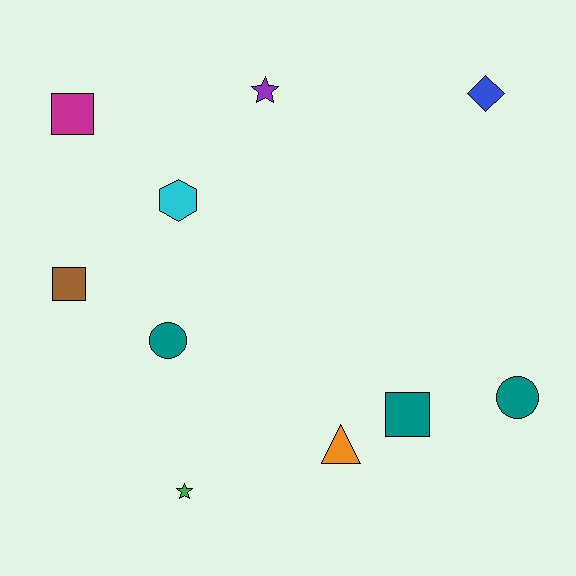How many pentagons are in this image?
There are no pentagons.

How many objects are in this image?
There are 10 objects.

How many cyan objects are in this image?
There is 1 cyan object.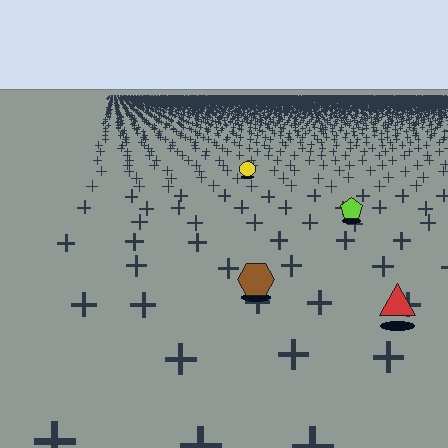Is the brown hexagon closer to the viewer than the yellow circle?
Yes. The brown hexagon is closer — you can tell from the texture gradient: the ground texture is coarser near it.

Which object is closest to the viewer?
The red triangle is closest. The texture marks near it are larger and more spread out.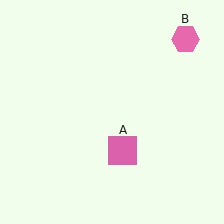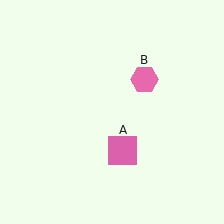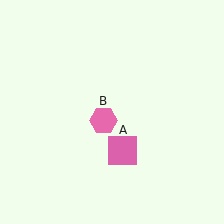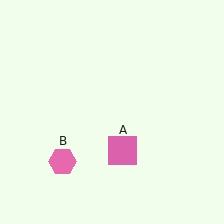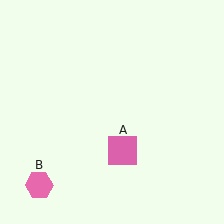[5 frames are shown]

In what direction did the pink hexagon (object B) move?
The pink hexagon (object B) moved down and to the left.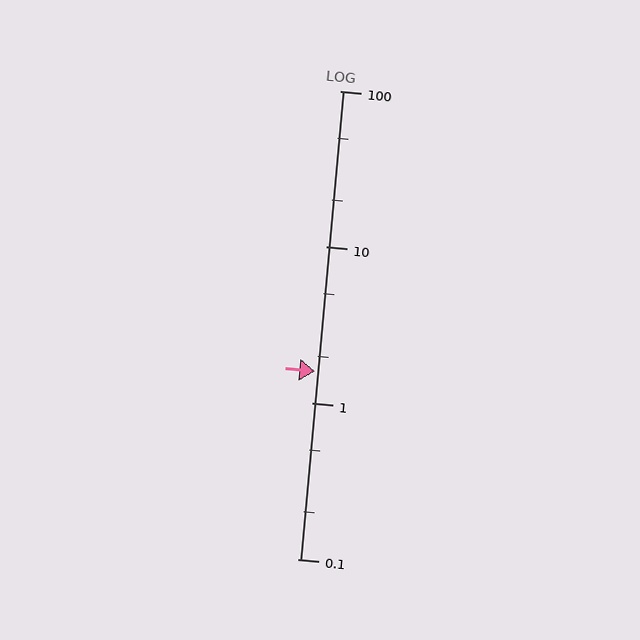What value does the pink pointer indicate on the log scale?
The pointer indicates approximately 1.6.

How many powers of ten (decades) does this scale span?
The scale spans 3 decades, from 0.1 to 100.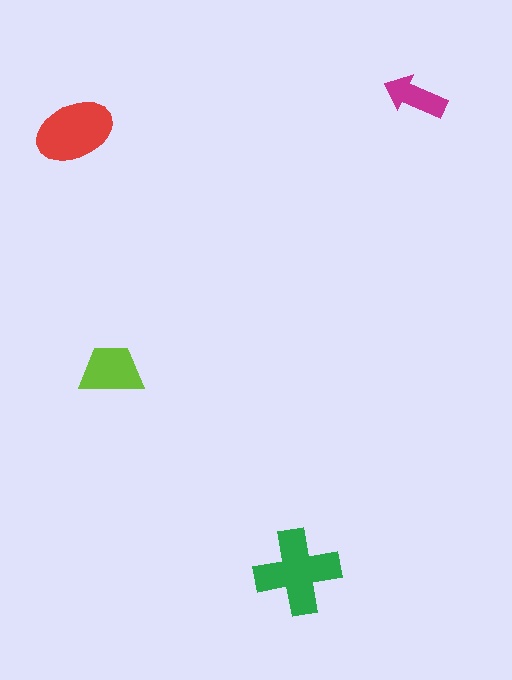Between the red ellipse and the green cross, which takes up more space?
The green cross.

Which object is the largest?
The green cross.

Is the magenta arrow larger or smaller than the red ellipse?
Smaller.